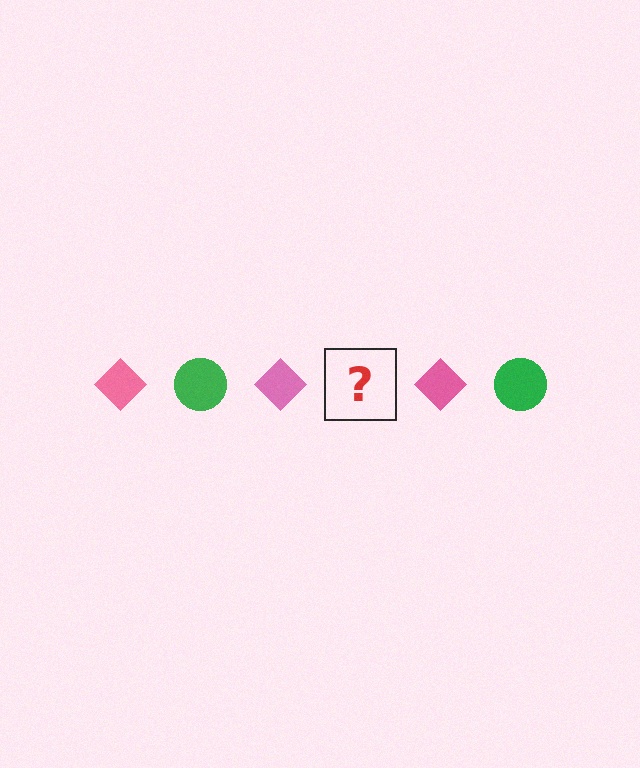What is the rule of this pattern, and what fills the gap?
The rule is that the pattern alternates between pink diamond and green circle. The gap should be filled with a green circle.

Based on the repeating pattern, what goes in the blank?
The blank should be a green circle.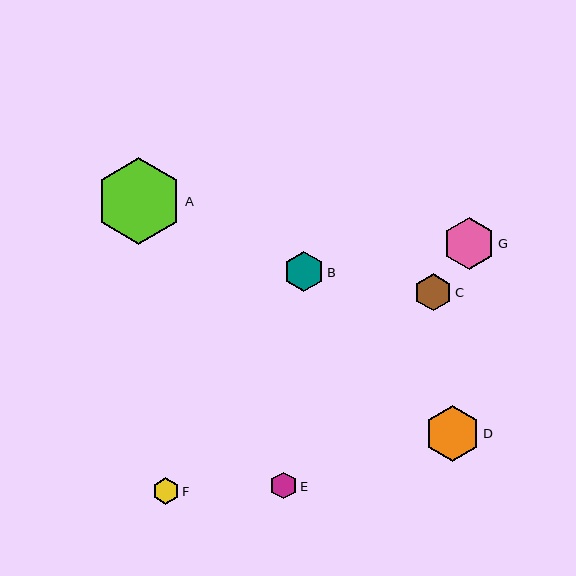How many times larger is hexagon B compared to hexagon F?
Hexagon B is approximately 1.5 times the size of hexagon F.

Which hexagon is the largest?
Hexagon A is the largest with a size of approximately 87 pixels.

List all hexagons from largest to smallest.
From largest to smallest: A, D, G, B, C, E, F.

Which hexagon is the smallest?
Hexagon F is the smallest with a size of approximately 27 pixels.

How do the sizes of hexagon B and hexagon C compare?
Hexagon B and hexagon C are approximately the same size.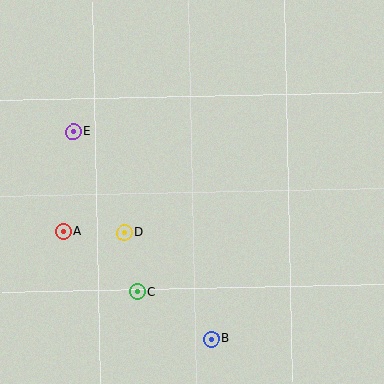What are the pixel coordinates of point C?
Point C is at (137, 292).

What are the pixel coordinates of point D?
Point D is at (124, 233).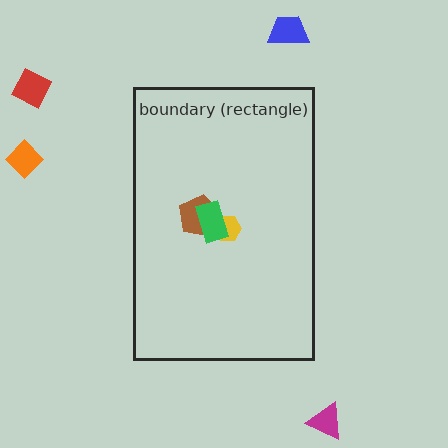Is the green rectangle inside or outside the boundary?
Inside.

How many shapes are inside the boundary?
3 inside, 4 outside.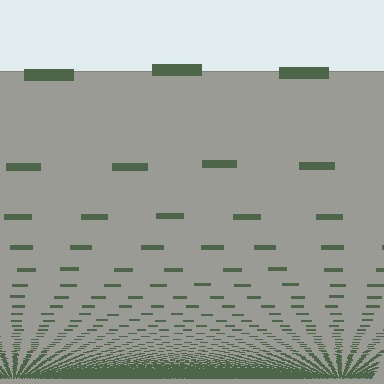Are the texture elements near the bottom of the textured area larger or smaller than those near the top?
Smaller. The gradient is inverted — elements near the bottom are smaller and denser.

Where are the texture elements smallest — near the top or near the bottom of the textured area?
Near the bottom.